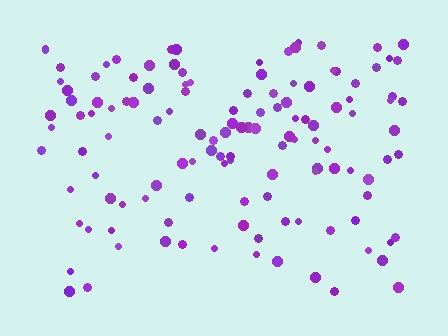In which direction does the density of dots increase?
From bottom to top, with the top side densest.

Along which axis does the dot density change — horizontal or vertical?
Vertical.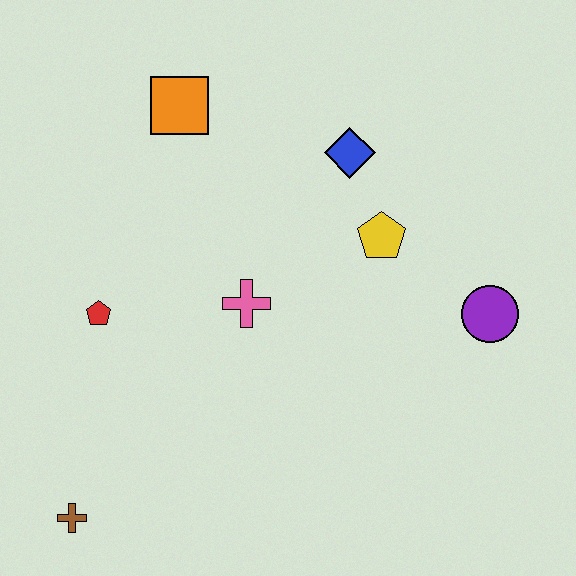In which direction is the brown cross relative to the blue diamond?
The brown cross is below the blue diamond.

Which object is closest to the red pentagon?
The pink cross is closest to the red pentagon.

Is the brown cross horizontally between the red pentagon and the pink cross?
No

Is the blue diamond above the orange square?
No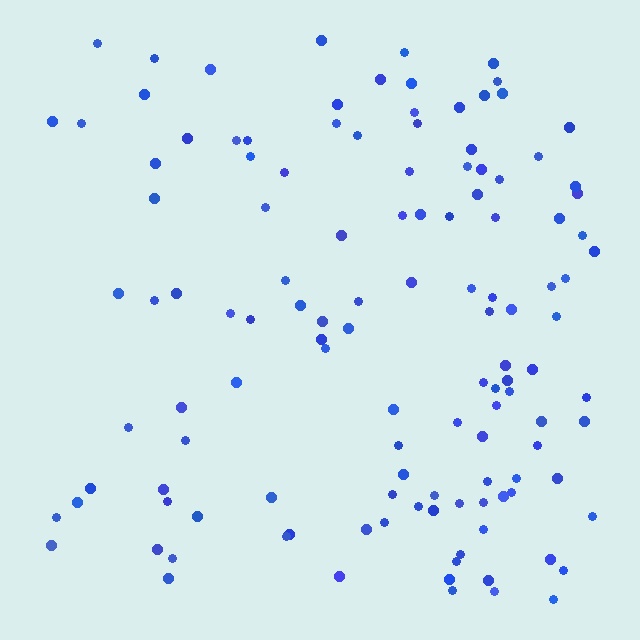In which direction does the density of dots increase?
From left to right, with the right side densest.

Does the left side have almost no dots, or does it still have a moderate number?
Still a moderate number, just noticeably fewer than the right.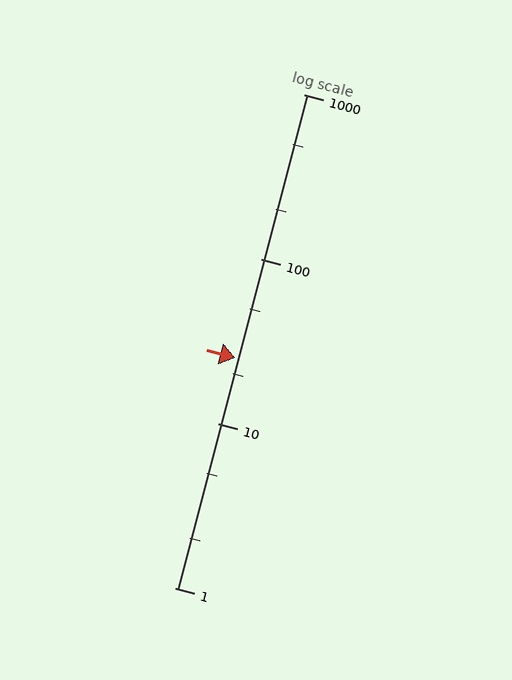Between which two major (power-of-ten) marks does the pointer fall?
The pointer is between 10 and 100.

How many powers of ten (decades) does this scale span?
The scale spans 3 decades, from 1 to 1000.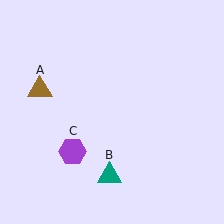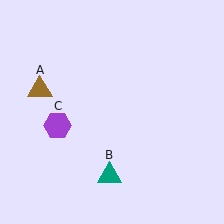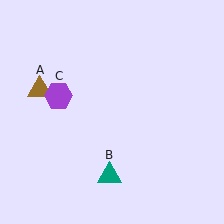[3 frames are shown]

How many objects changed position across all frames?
1 object changed position: purple hexagon (object C).